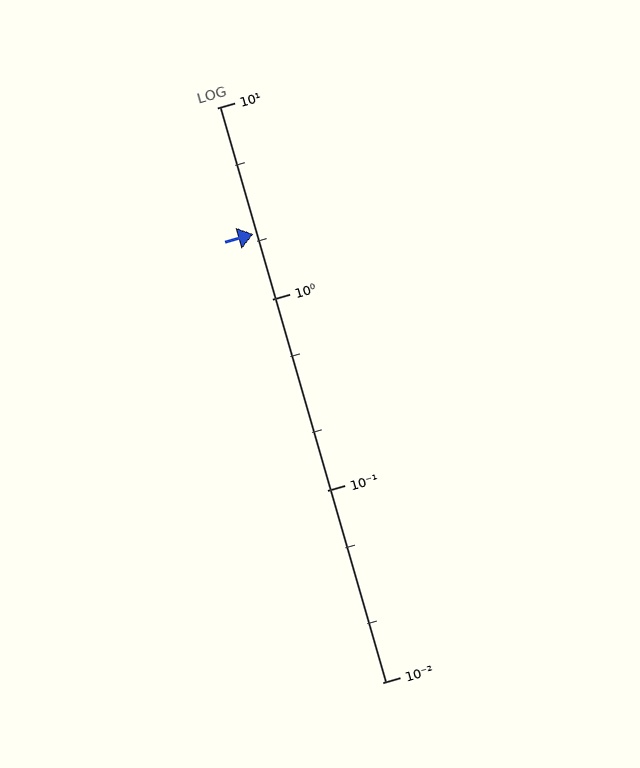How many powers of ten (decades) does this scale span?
The scale spans 3 decades, from 0.01 to 10.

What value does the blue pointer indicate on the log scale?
The pointer indicates approximately 2.2.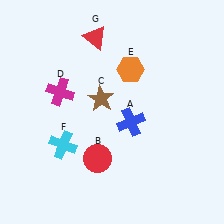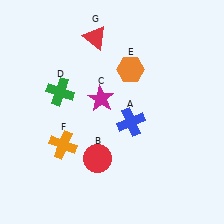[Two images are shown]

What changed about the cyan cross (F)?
In Image 1, F is cyan. In Image 2, it changed to orange.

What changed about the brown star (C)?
In Image 1, C is brown. In Image 2, it changed to magenta.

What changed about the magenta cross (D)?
In Image 1, D is magenta. In Image 2, it changed to green.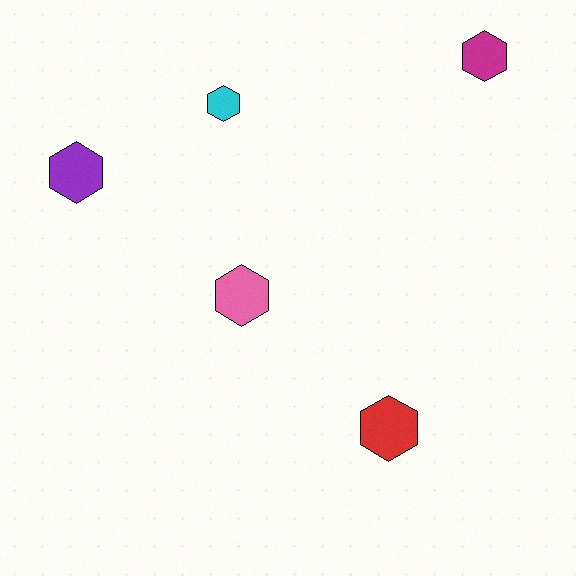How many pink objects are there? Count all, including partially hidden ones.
There is 1 pink object.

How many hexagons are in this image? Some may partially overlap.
There are 5 hexagons.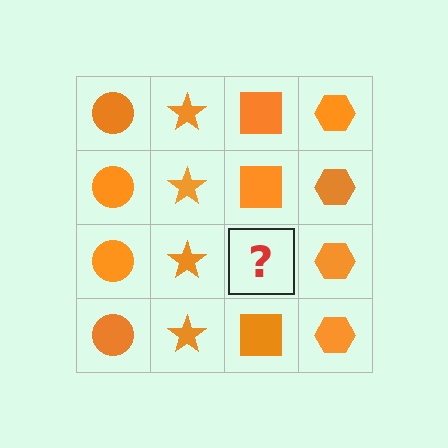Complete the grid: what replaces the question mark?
The question mark should be replaced with an orange square.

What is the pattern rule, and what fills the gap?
The rule is that each column has a consistent shape. The gap should be filled with an orange square.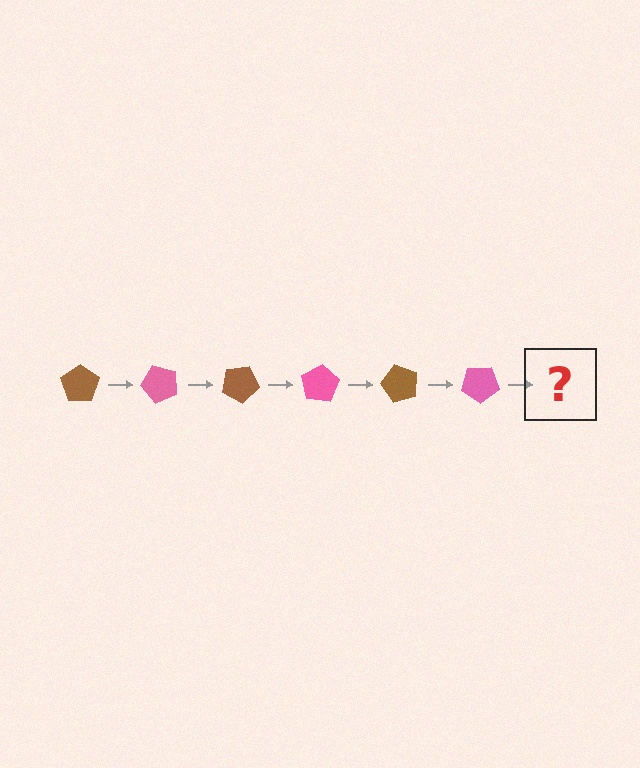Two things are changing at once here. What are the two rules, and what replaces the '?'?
The two rules are that it rotates 50 degrees each step and the color cycles through brown and pink. The '?' should be a brown pentagon, rotated 300 degrees from the start.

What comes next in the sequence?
The next element should be a brown pentagon, rotated 300 degrees from the start.